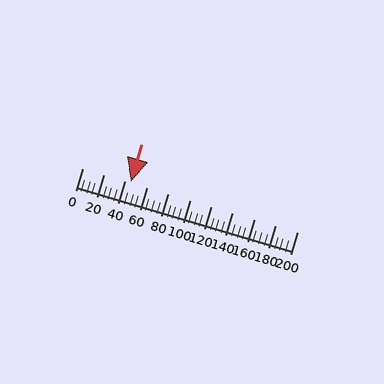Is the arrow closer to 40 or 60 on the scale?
The arrow is closer to 40.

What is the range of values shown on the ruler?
The ruler shows values from 0 to 200.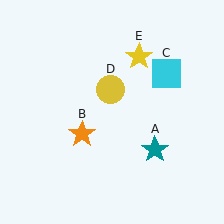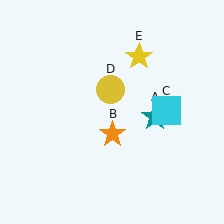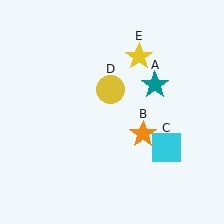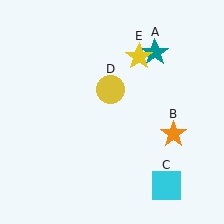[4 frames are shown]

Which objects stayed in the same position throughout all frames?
Yellow circle (object D) and yellow star (object E) remained stationary.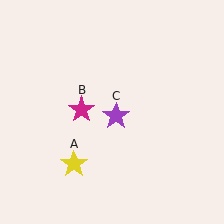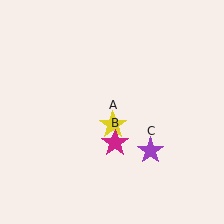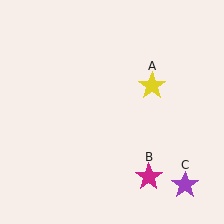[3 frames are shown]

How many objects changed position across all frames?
3 objects changed position: yellow star (object A), magenta star (object B), purple star (object C).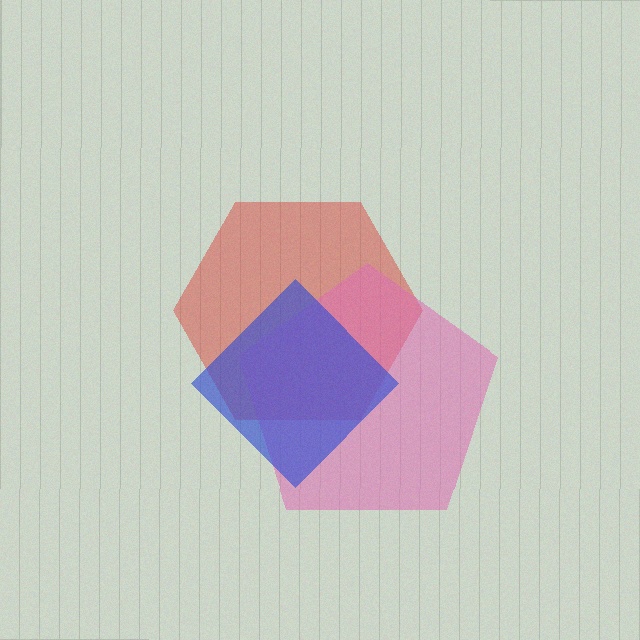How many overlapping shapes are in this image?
There are 3 overlapping shapes in the image.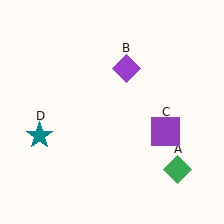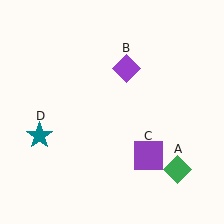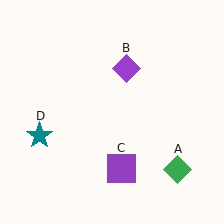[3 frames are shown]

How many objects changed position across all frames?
1 object changed position: purple square (object C).